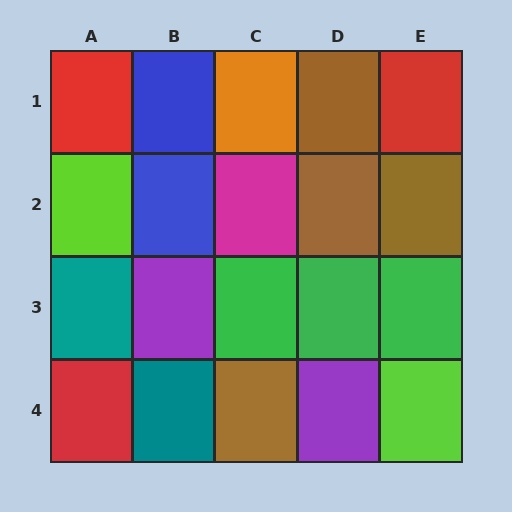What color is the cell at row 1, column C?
Orange.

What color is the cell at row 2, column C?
Magenta.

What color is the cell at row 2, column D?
Brown.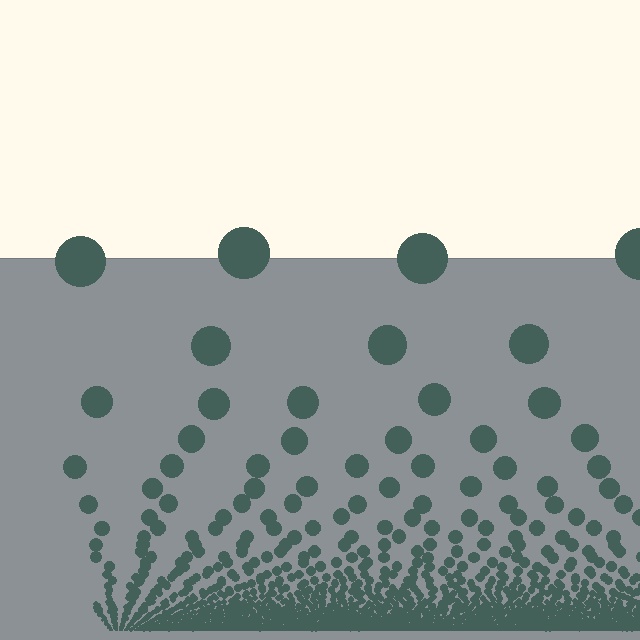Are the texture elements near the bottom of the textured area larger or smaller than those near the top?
Smaller. The gradient is inverted — elements near the bottom are smaller and denser.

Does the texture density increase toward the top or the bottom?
Density increases toward the bottom.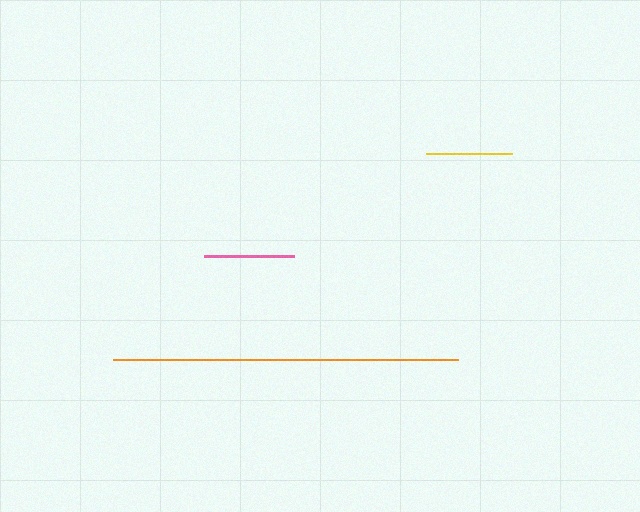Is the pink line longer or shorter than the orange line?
The orange line is longer than the pink line.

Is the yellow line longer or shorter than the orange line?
The orange line is longer than the yellow line.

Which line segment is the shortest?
The yellow line is the shortest at approximately 86 pixels.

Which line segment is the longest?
The orange line is the longest at approximately 344 pixels.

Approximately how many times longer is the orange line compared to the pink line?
The orange line is approximately 3.8 times the length of the pink line.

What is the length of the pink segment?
The pink segment is approximately 90 pixels long.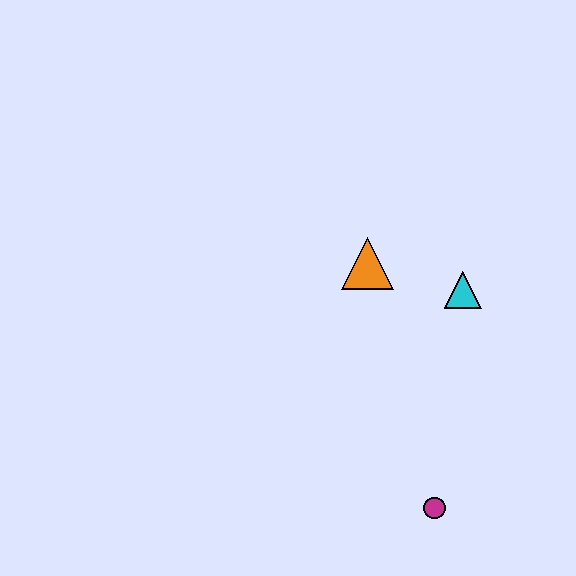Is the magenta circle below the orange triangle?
Yes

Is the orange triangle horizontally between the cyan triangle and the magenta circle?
No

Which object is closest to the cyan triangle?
The orange triangle is closest to the cyan triangle.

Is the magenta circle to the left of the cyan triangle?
Yes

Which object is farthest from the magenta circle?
The orange triangle is farthest from the magenta circle.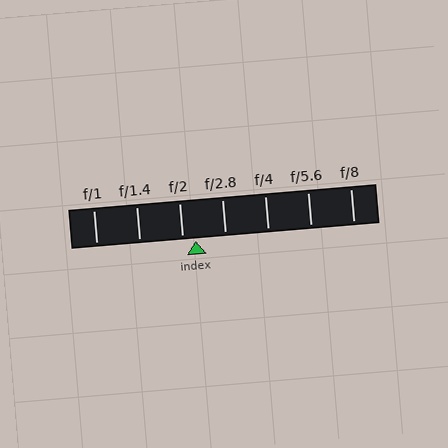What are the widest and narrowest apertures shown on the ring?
The widest aperture shown is f/1 and the narrowest is f/8.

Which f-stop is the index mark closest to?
The index mark is closest to f/2.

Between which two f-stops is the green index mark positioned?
The index mark is between f/2 and f/2.8.